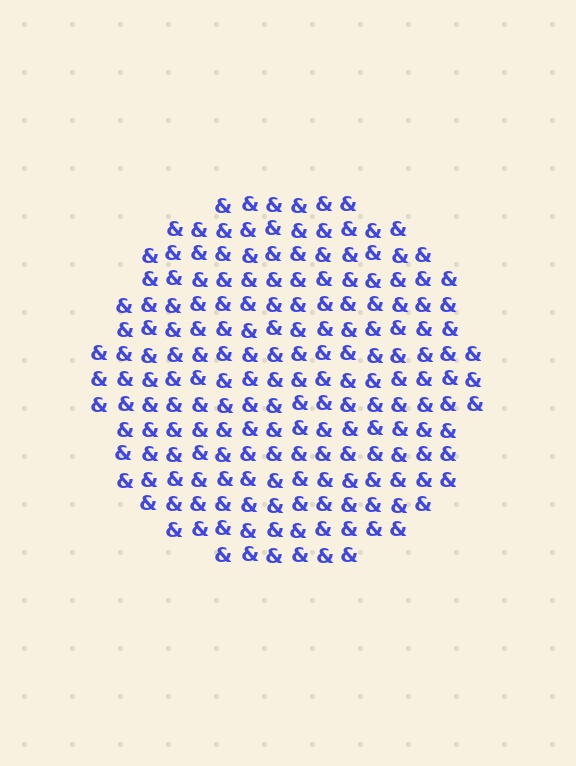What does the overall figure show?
The overall figure shows a circle.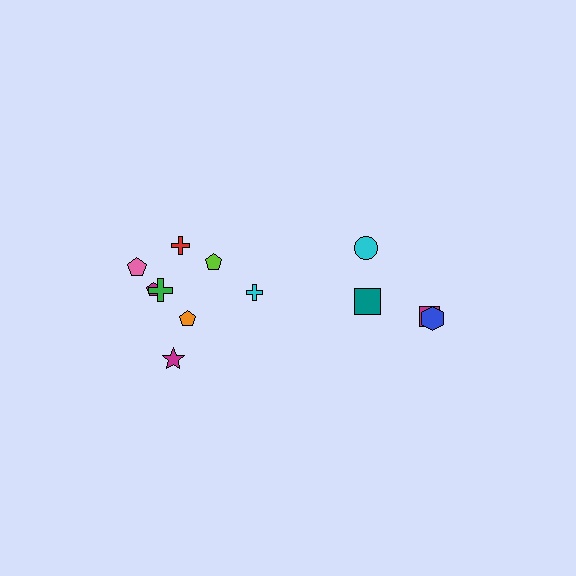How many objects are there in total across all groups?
There are 12 objects.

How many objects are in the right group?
There are 4 objects.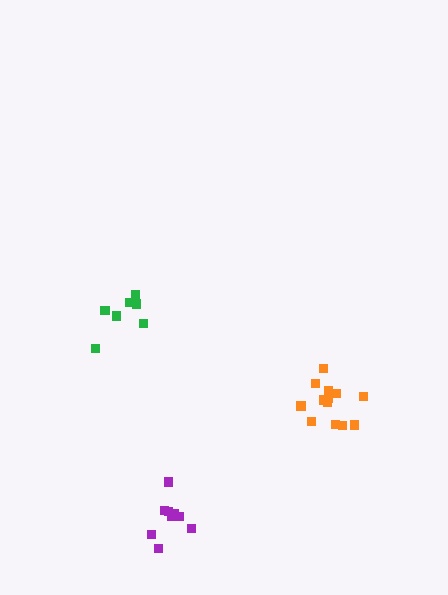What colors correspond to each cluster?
The clusters are colored: green, orange, purple.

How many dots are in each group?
Group 1: 7 dots, Group 2: 13 dots, Group 3: 9 dots (29 total).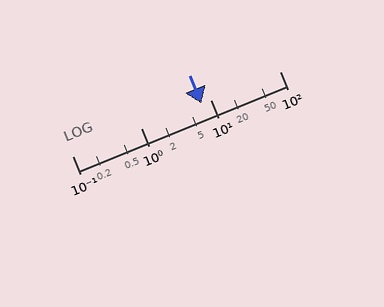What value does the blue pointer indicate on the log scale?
The pointer indicates approximately 7.3.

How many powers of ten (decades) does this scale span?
The scale spans 3 decades, from 0.1 to 100.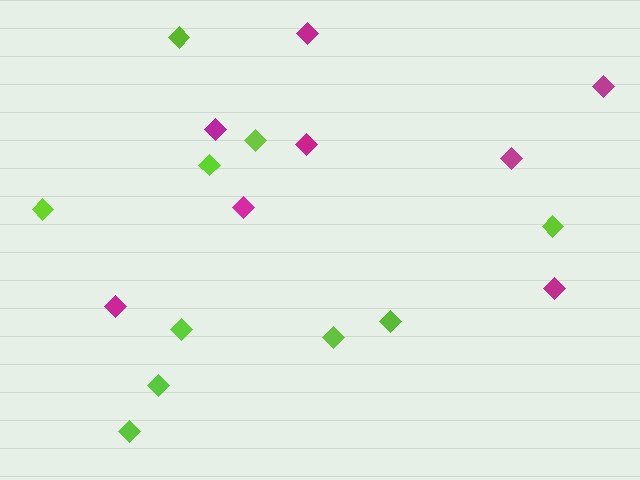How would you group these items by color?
There are 2 groups: one group of magenta diamonds (8) and one group of lime diamonds (10).